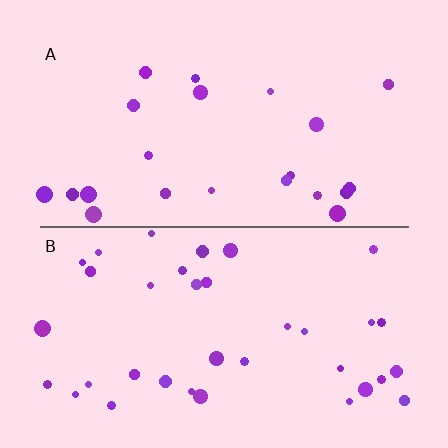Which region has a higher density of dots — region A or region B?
B (the bottom).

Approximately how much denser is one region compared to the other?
Approximately 1.7× — region B over region A.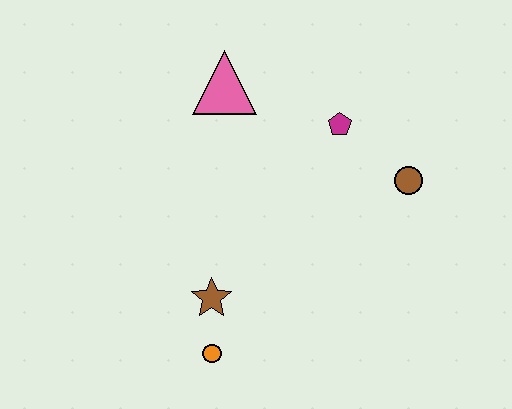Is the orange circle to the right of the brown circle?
No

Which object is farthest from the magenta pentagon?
The orange circle is farthest from the magenta pentagon.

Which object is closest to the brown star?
The orange circle is closest to the brown star.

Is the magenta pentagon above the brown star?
Yes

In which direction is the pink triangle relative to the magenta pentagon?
The pink triangle is to the left of the magenta pentagon.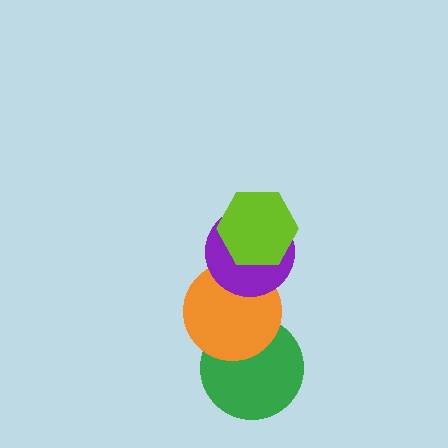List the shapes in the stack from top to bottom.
From top to bottom: the lime hexagon, the purple circle, the orange circle, the green circle.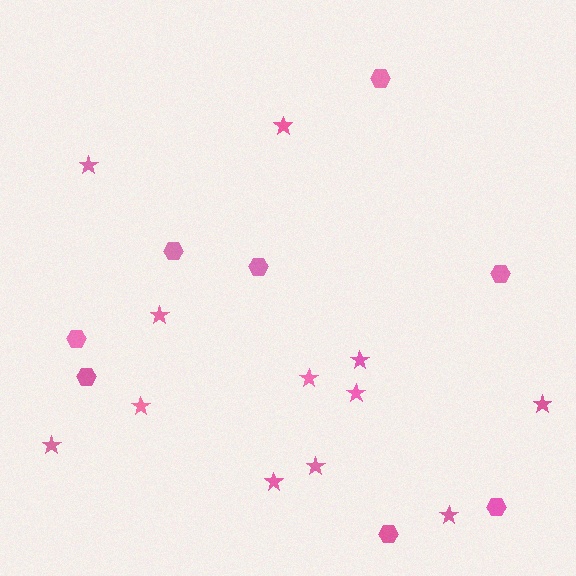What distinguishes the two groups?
There are 2 groups: one group of hexagons (8) and one group of stars (12).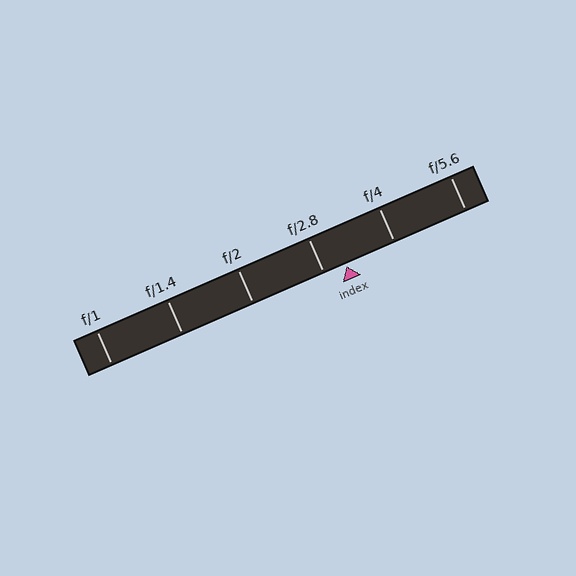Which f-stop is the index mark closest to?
The index mark is closest to f/2.8.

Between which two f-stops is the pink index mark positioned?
The index mark is between f/2.8 and f/4.